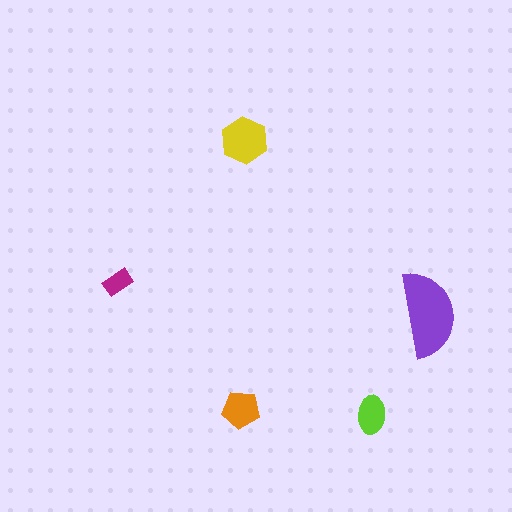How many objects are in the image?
There are 5 objects in the image.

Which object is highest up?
The yellow hexagon is topmost.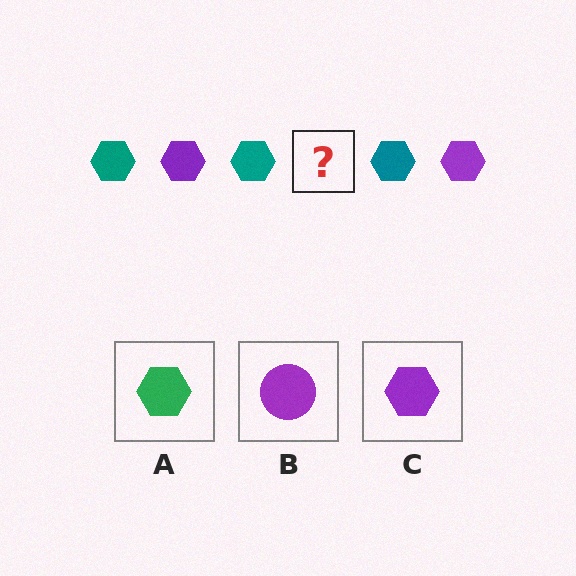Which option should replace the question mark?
Option C.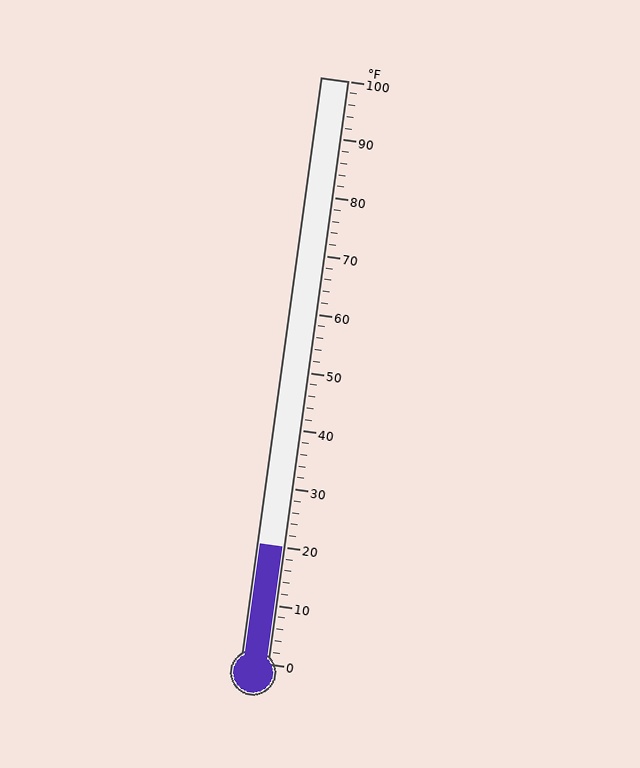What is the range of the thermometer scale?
The thermometer scale ranges from 0°F to 100°F.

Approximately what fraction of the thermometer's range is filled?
The thermometer is filled to approximately 20% of its range.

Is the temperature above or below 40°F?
The temperature is below 40°F.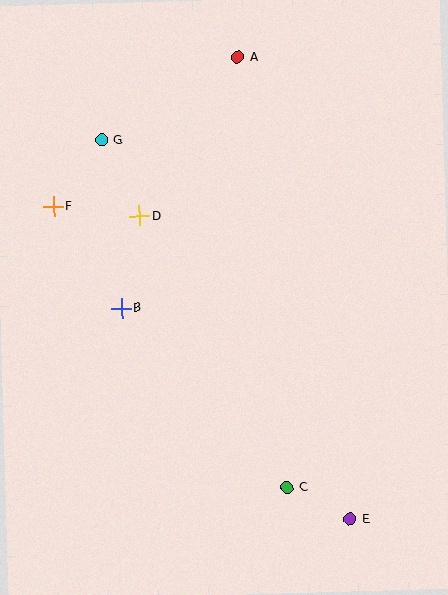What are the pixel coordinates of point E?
Point E is at (350, 519).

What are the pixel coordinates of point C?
Point C is at (287, 488).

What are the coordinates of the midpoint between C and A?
The midpoint between C and A is at (263, 273).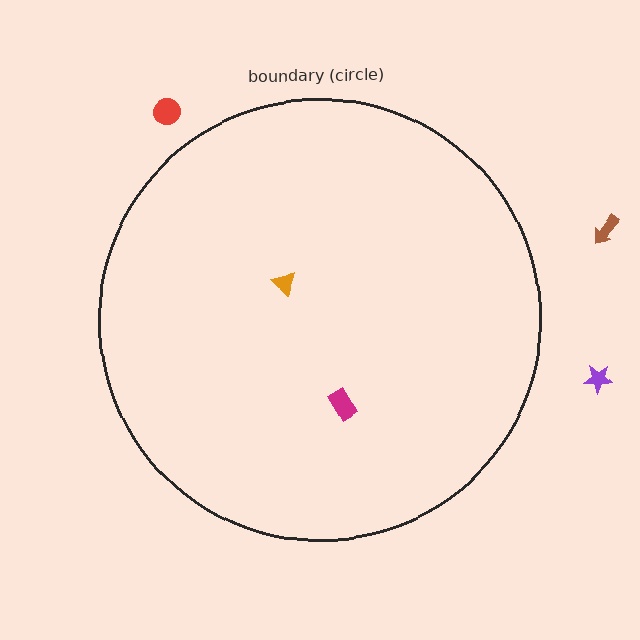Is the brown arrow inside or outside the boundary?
Outside.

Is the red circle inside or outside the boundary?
Outside.